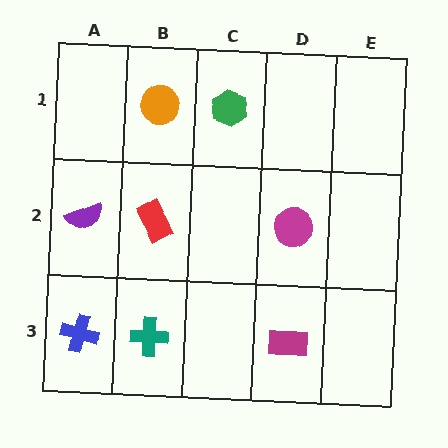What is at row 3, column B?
A teal cross.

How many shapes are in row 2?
3 shapes.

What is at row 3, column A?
A blue cross.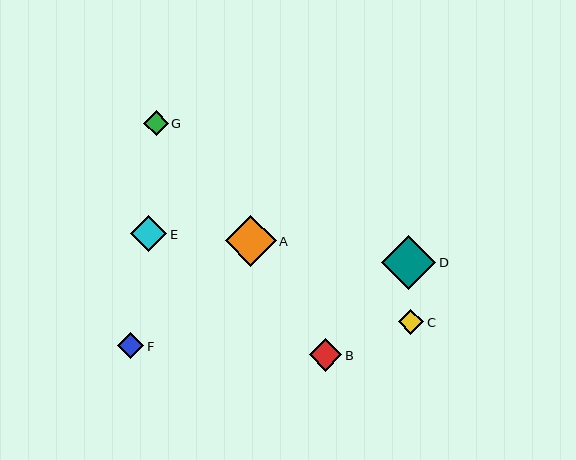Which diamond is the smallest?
Diamond G is the smallest with a size of approximately 25 pixels.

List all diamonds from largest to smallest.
From largest to smallest: D, A, E, B, F, C, G.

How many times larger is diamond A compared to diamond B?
Diamond A is approximately 1.6 times the size of diamond B.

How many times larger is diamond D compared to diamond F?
Diamond D is approximately 2.1 times the size of diamond F.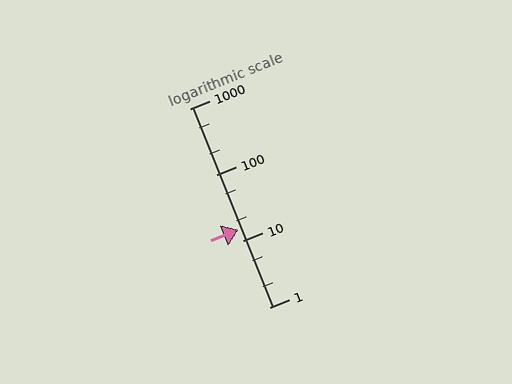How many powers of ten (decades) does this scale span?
The scale spans 3 decades, from 1 to 1000.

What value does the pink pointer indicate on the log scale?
The pointer indicates approximately 15.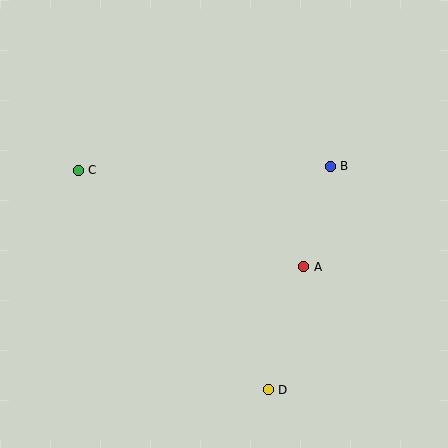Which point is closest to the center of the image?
Point A at (304, 267) is closest to the center.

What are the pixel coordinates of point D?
Point D is at (268, 390).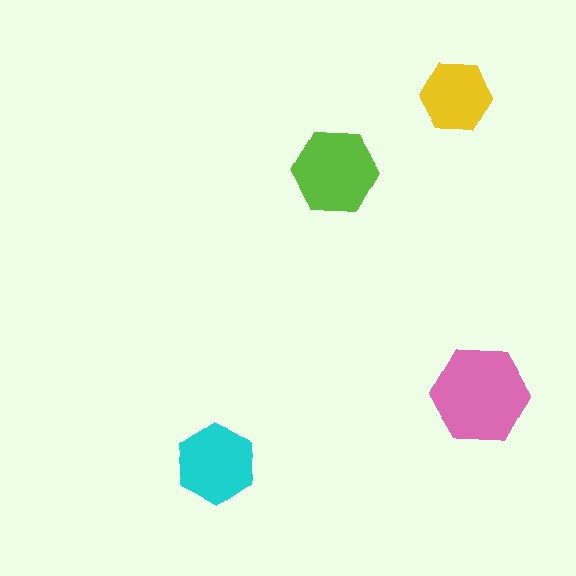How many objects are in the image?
There are 4 objects in the image.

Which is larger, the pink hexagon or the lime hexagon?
The pink one.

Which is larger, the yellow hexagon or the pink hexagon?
The pink one.